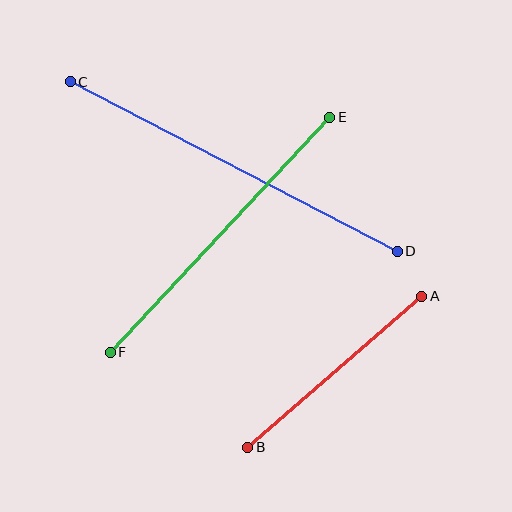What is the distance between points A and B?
The distance is approximately 231 pixels.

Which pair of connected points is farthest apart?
Points C and D are farthest apart.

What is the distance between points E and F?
The distance is approximately 321 pixels.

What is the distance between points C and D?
The distance is approximately 368 pixels.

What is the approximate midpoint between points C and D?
The midpoint is at approximately (234, 166) pixels.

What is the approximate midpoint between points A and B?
The midpoint is at approximately (335, 372) pixels.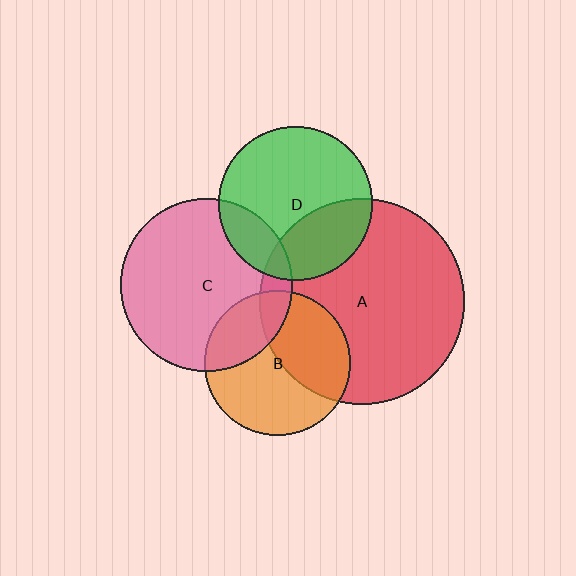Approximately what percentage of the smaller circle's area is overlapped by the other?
Approximately 15%.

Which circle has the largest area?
Circle A (red).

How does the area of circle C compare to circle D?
Approximately 1.3 times.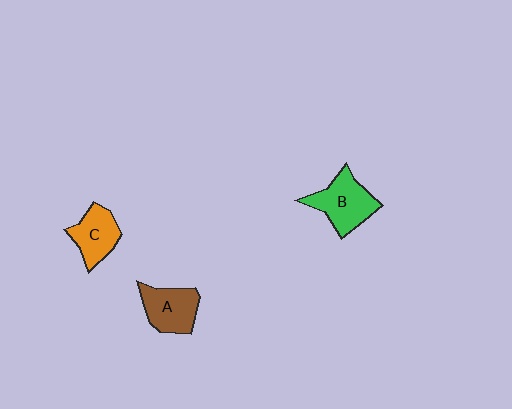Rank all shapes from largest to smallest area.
From largest to smallest: B (green), A (brown), C (orange).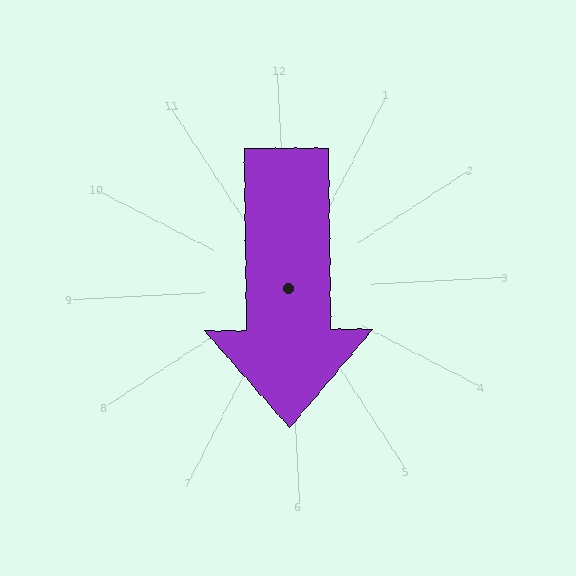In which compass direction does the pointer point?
South.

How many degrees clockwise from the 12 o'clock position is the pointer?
Approximately 182 degrees.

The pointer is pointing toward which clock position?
Roughly 6 o'clock.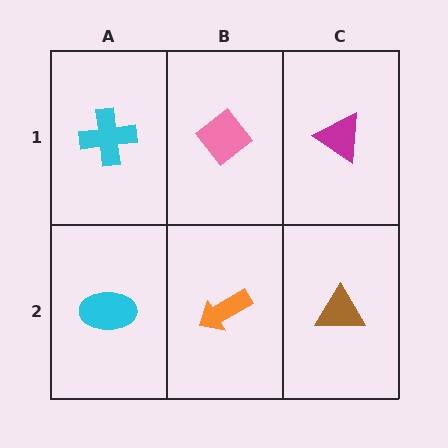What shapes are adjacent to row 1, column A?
A cyan ellipse (row 2, column A), a pink diamond (row 1, column B).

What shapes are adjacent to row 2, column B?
A pink diamond (row 1, column B), a cyan ellipse (row 2, column A), a brown triangle (row 2, column C).